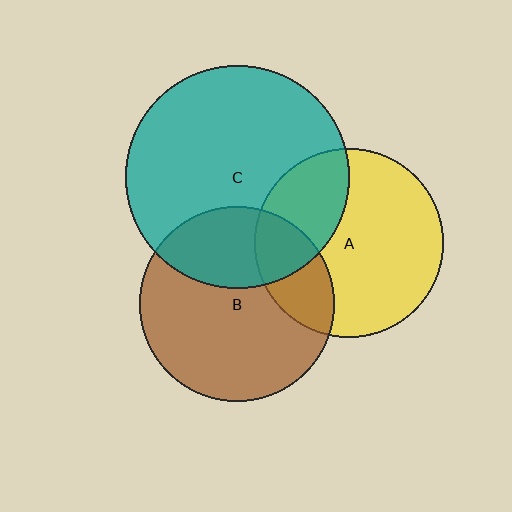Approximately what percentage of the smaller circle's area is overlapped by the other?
Approximately 30%.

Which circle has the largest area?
Circle C (teal).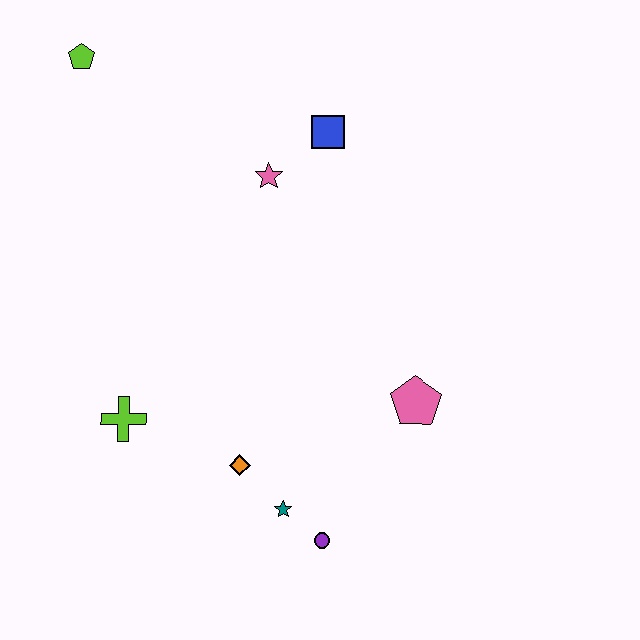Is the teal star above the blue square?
No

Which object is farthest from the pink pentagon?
The lime pentagon is farthest from the pink pentagon.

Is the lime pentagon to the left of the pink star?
Yes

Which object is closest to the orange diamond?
The teal star is closest to the orange diamond.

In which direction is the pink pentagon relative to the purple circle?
The pink pentagon is above the purple circle.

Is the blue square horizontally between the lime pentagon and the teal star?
No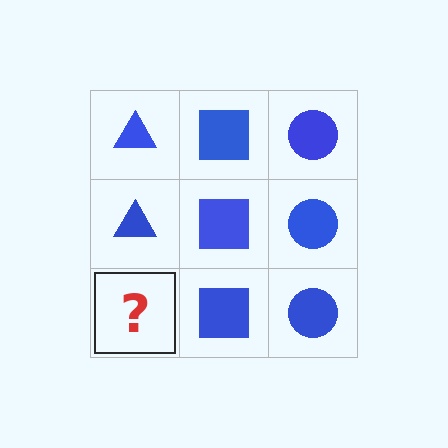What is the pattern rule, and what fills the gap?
The rule is that each column has a consistent shape. The gap should be filled with a blue triangle.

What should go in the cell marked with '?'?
The missing cell should contain a blue triangle.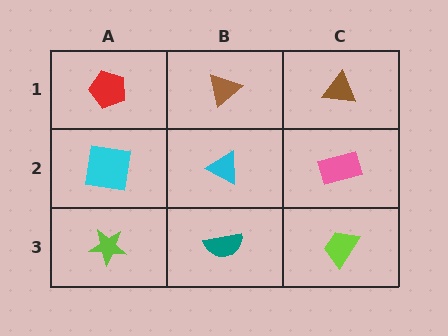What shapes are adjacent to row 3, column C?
A pink rectangle (row 2, column C), a teal semicircle (row 3, column B).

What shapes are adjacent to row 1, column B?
A cyan triangle (row 2, column B), a red pentagon (row 1, column A), a brown triangle (row 1, column C).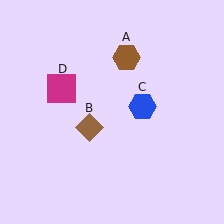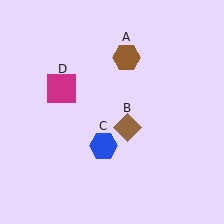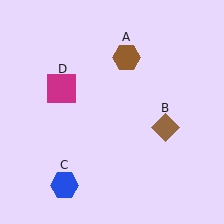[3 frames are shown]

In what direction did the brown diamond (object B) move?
The brown diamond (object B) moved right.